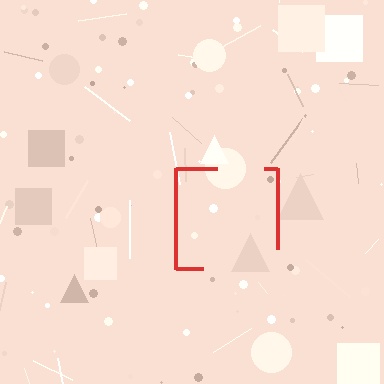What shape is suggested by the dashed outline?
The dashed outline suggests a square.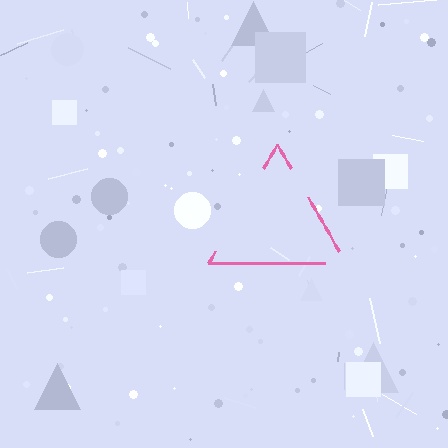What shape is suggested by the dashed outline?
The dashed outline suggests a triangle.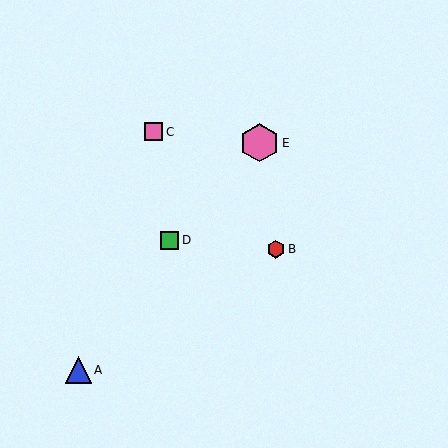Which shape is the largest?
The pink hexagon (labeled E) is the largest.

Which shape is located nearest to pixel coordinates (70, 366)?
The blue triangle (labeled A) at (78, 370) is nearest to that location.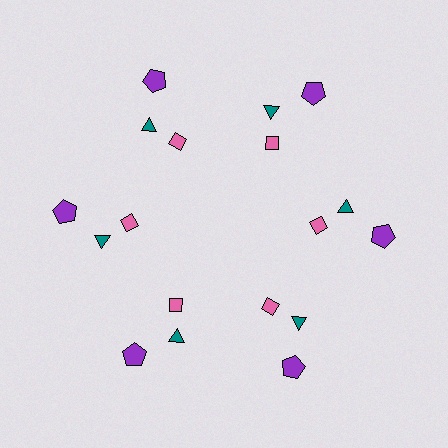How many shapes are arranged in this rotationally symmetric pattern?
There are 18 shapes, arranged in 6 groups of 3.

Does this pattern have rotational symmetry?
Yes, this pattern has 6-fold rotational symmetry. It looks the same after rotating 60 degrees around the center.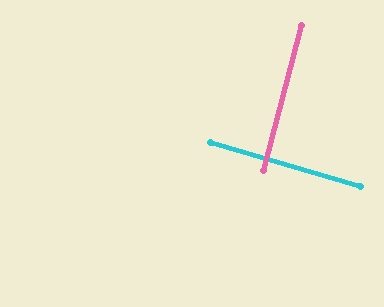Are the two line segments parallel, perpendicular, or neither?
Perpendicular — they meet at approximately 89°.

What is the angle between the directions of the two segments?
Approximately 89 degrees.